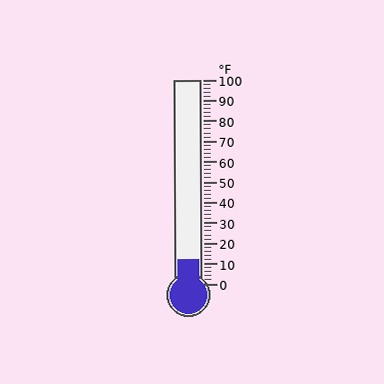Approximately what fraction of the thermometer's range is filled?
The thermometer is filled to approximately 10% of its range.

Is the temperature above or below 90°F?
The temperature is below 90°F.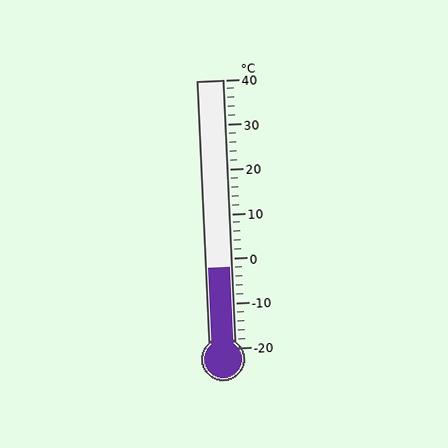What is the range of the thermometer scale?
The thermometer scale ranges from -20°C to 40°C.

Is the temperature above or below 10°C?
The temperature is below 10°C.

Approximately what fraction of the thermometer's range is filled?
The thermometer is filled to approximately 30% of its range.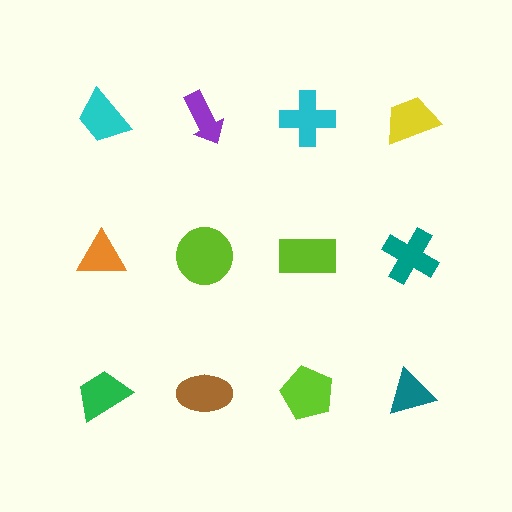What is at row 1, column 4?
A yellow trapezoid.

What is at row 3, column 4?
A teal triangle.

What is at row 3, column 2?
A brown ellipse.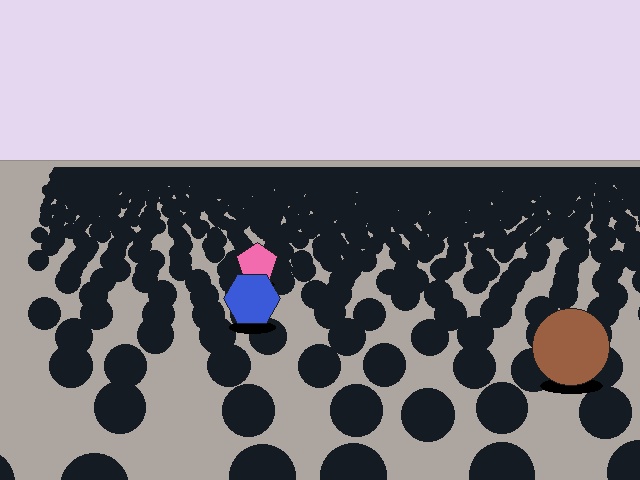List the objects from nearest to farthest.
From nearest to farthest: the brown circle, the blue hexagon, the pink pentagon.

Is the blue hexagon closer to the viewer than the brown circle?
No. The brown circle is closer — you can tell from the texture gradient: the ground texture is coarser near it.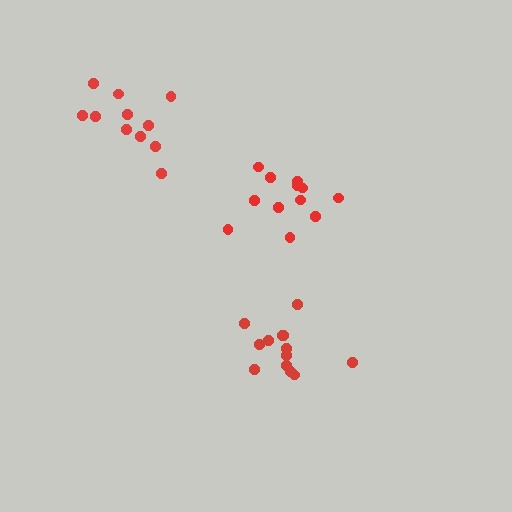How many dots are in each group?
Group 1: 13 dots, Group 2: 11 dots, Group 3: 12 dots (36 total).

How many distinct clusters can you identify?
There are 3 distinct clusters.